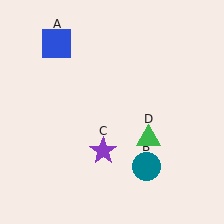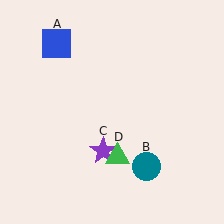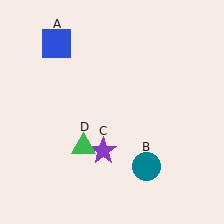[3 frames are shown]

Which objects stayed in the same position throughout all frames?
Blue square (object A) and teal circle (object B) and purple star (object C) remained stationary.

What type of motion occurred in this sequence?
The green triangle (object D) rotated clockwise around the center of the scene.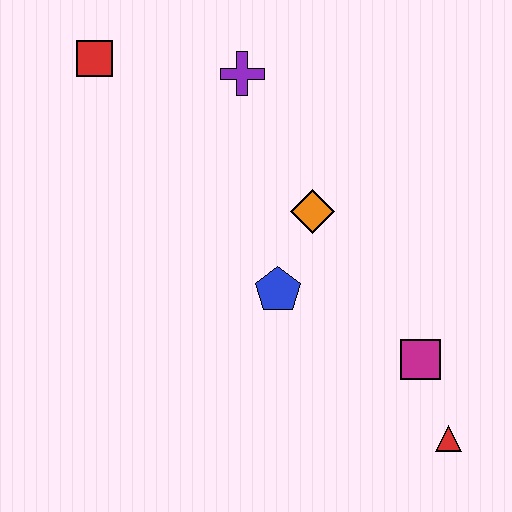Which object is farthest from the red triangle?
The red square is farthest from the red triangle.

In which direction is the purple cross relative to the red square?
The purple cross is to the right of the red square.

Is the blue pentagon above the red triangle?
Yes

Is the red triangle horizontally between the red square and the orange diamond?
No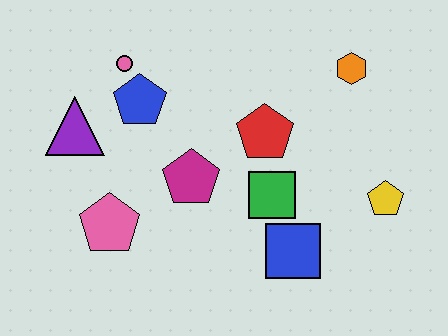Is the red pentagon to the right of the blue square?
No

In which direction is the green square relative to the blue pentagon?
The green square is to the right of the blue pentagon.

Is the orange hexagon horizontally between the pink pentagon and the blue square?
No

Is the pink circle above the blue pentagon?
Yes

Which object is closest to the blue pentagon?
The pink circle is closest to the blue pentagon.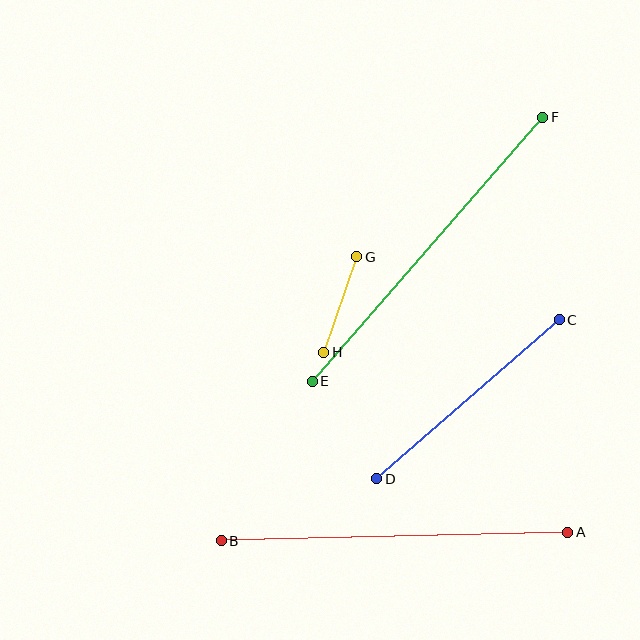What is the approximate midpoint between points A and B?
The midpoint is at approximately (394, 536) pixels.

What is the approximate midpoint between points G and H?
The midpoint is at approximately (340, 305) pixels.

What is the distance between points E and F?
The distance is approximately 351 pixels.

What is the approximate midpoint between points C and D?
The midpoint is at approximately (468, 399) pixels.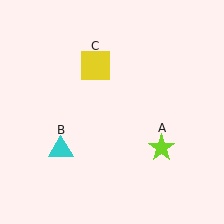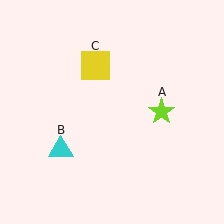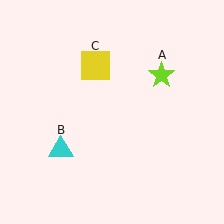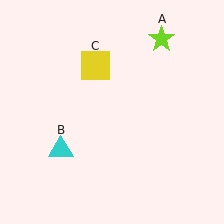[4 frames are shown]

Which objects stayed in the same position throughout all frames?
Cyan triangle (object B) and yellow square (object C) remained stationary.